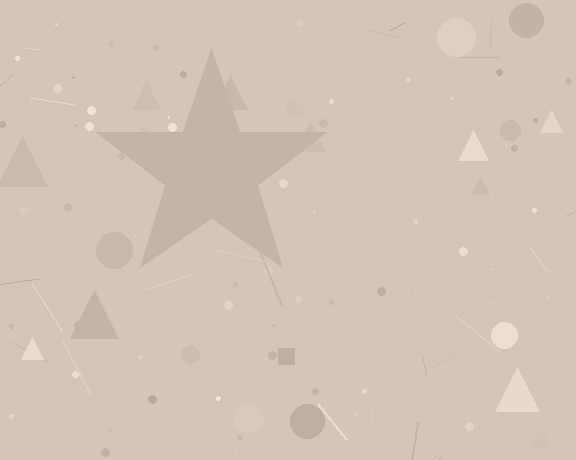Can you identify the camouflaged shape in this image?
The camouflaged shape is a star.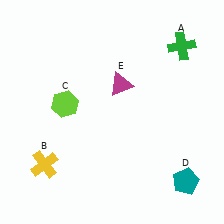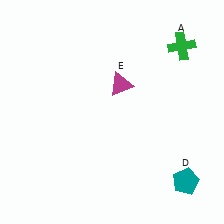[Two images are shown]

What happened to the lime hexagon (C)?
The lime hexagon (C) was removed in Image 2. It was in the top-left area of Image 1.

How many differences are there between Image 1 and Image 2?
There are 2 differences between the two images.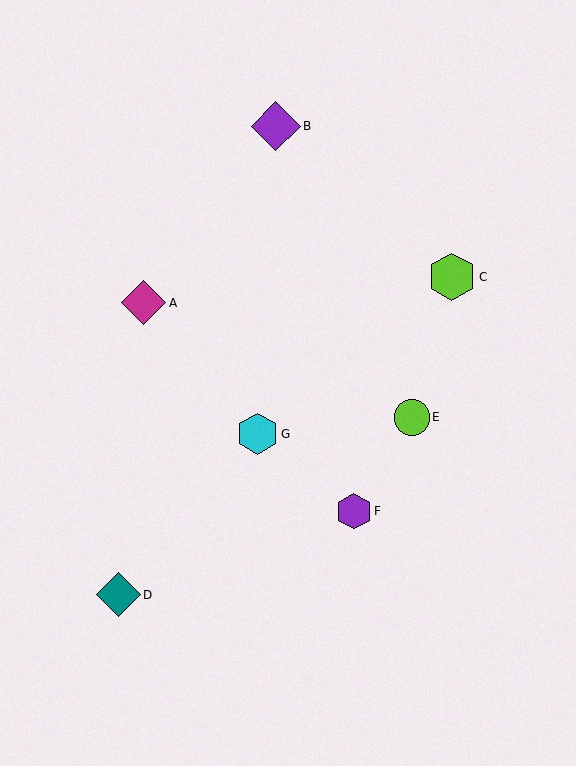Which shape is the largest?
The purple diamond (labeled B) is the largest.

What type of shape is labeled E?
Shape E is a lime circle.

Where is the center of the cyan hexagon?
The center of the cyan hexagon is at (257, 434).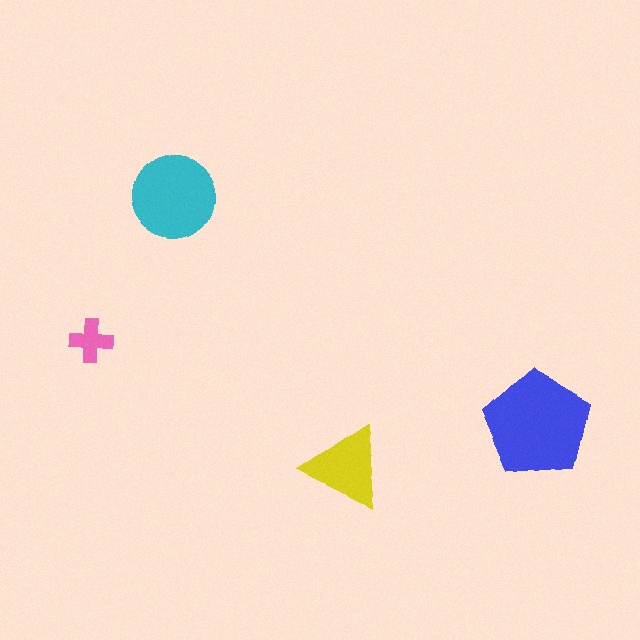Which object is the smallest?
The pink cross.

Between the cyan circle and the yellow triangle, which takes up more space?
The cyan circle.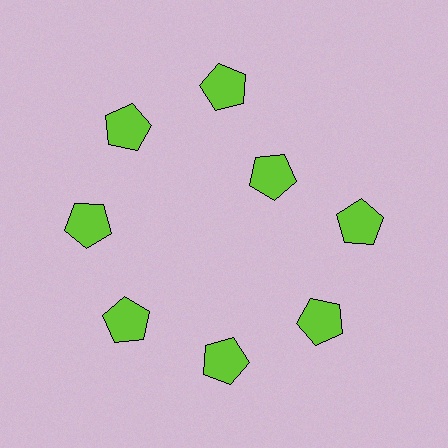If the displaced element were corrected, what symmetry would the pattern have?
It would have 8-fold rotational symmetry — the pattern would map onto itself every 45 degrees.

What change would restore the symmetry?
The symmetry would be restored by moving it outward, back onto the ring so that all 8 pentagons sit at equal angles and equal distance from the center.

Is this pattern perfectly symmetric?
No. The 8 lime pentagons are arranged in a ring, but one element near the 2 o'clock position is pulled inward toward the center, breaking the 8-fold rotational symmetry.